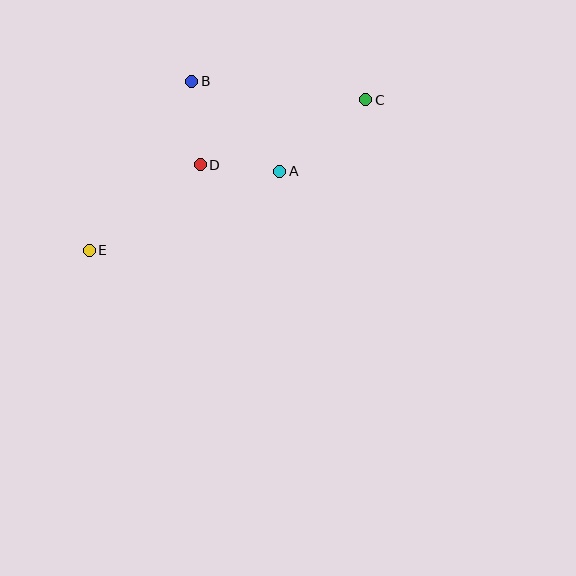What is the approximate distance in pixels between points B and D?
The distance between B and D is approximately 84 pixels.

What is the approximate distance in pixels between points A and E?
The distance between A and E is approximately 206 pixels.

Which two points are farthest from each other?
Points C and E are farthest from each other.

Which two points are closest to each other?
Points A and D are closest to each other.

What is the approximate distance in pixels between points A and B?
The distance between A and B is approximately 126 pixels.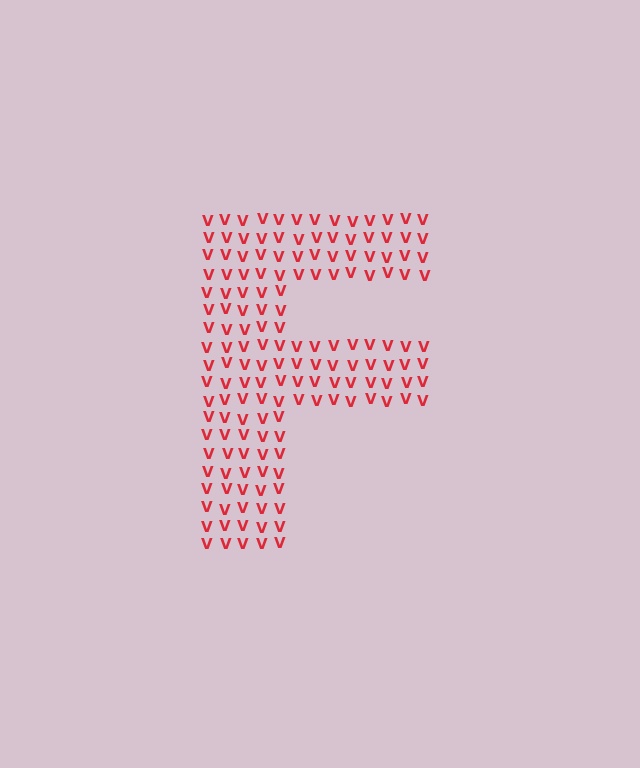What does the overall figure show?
The overall figure shows the letter F.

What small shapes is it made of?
It is made of small letter V's.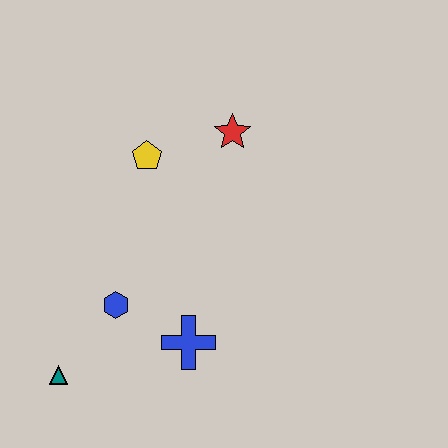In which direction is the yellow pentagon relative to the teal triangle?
The yellow pentagon is above the teal triangle.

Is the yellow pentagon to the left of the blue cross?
Yes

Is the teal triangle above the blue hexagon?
No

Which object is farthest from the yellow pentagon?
The teal triangle is farthest from the yellow pentagon.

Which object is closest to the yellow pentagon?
The red star is closest to the yellow pentagon.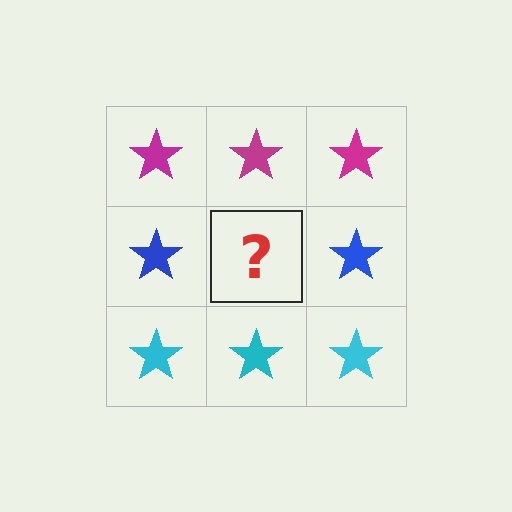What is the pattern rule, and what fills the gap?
The rule is that each row has a consistent color. The gap should be filled with a blue star.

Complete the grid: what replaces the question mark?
The question mark should be replaced with a blue star.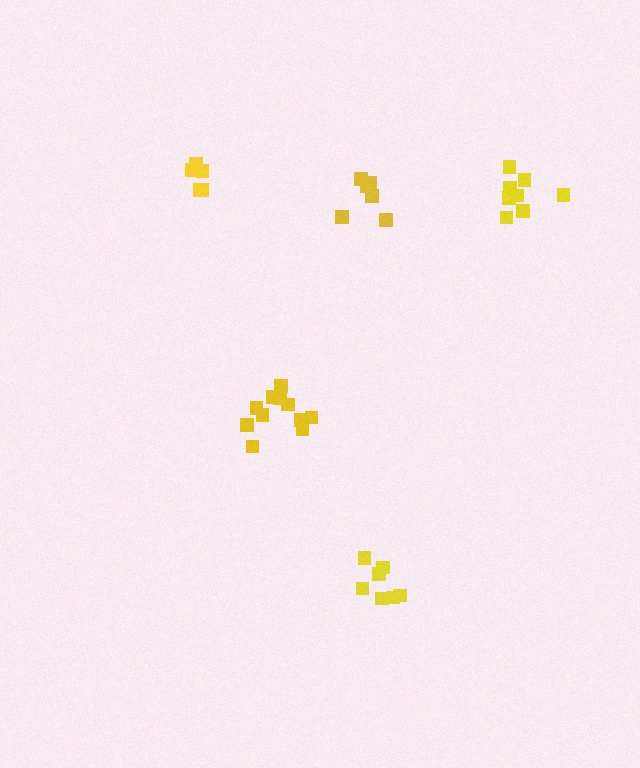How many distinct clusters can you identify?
There are 5 distinct clusters.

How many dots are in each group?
Group 1: 11 dots, Group 2: 5 dots, Group 3: 8 dots, Group 4: 6 dots, Group 5: 8 dots (38 total).